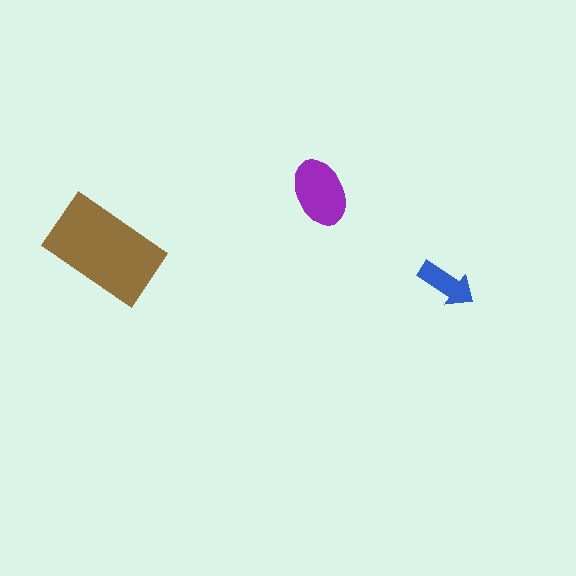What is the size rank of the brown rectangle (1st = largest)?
1st.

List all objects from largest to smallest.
The brown rectangle, the purple ellipse, the blue arrow.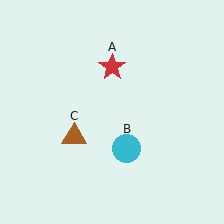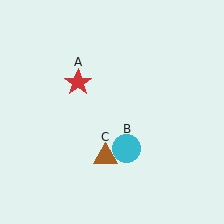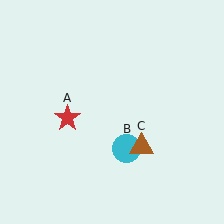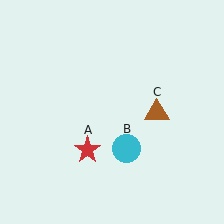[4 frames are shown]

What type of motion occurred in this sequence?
The red star (object A), brown triangle (object C) rotated counterclockwise around the center of the scene.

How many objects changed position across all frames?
2 objects changed position: red star (object A), brown triangle (object C).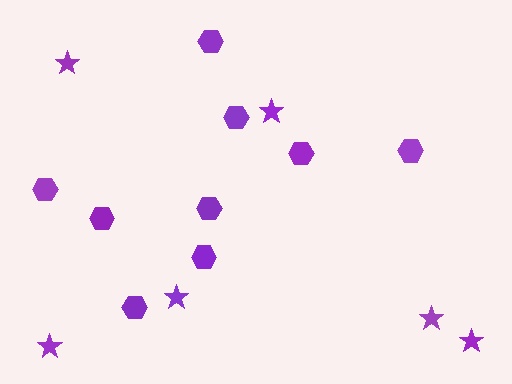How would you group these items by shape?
There are 2 groups: one group of stars (6) and one group of hexagons (9).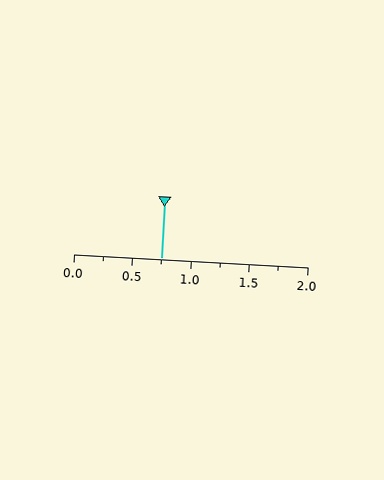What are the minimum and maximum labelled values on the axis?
The axis runs from 0.0 to 2.0.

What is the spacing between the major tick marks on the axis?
The major ticks are spaced 0.5 apart.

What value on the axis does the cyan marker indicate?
The marker indicates approximately 0.75.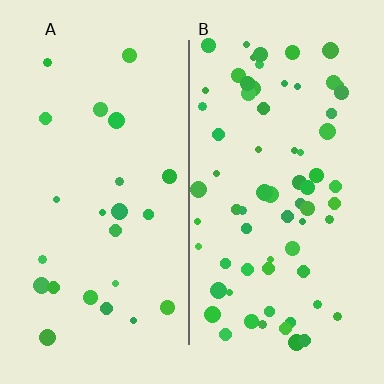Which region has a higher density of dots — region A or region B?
B (the right).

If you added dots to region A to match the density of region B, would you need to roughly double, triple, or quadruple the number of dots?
Approximately triple.